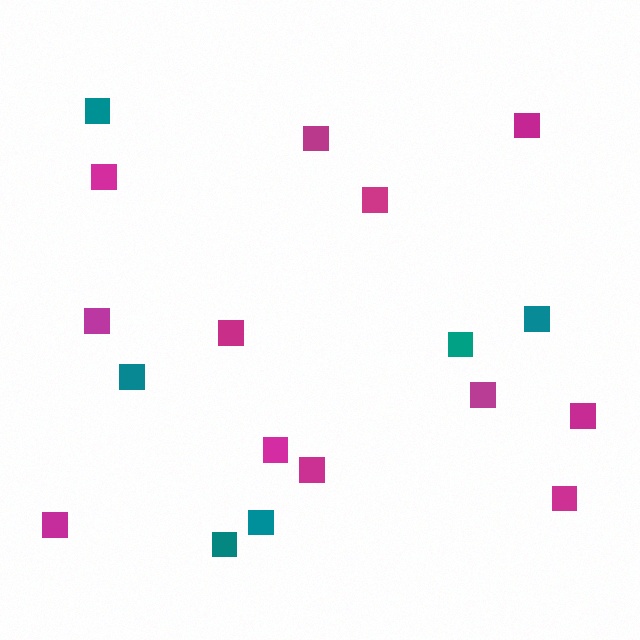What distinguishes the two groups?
There are 2 groups: one group of magenta squares (12) and one group of teal squares (6).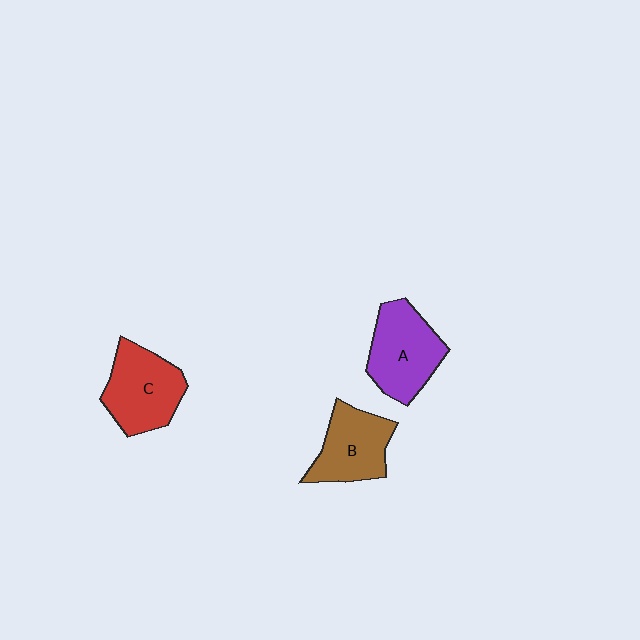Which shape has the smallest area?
Shape B (brown).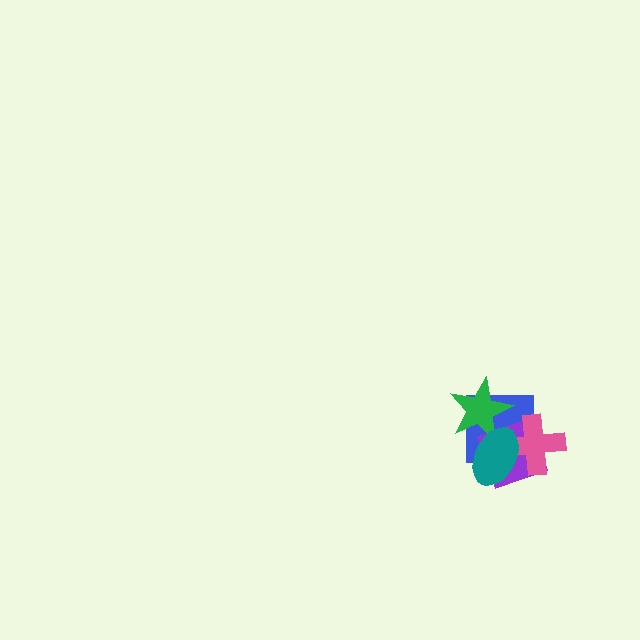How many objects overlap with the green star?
3 objects overlap with the green star.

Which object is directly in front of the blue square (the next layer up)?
The purple diamond is directly in front of the blue square.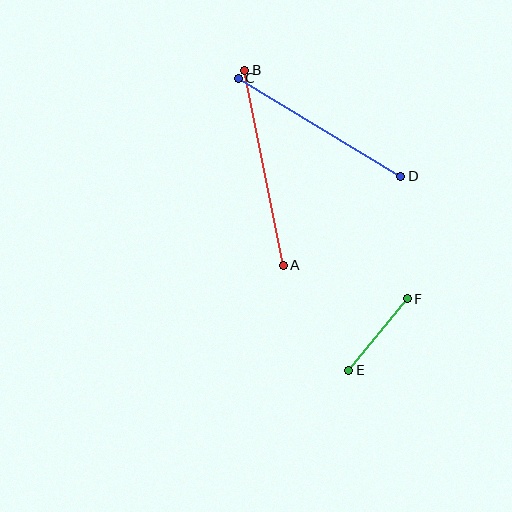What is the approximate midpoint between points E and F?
The midpoint is at approximately (378, 334) pixels.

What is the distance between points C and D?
The distance is approximately 190 pixels.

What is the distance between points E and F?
The distance is approximately 93 pixels.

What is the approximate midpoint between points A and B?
The midpoint is at approximately (264, 168) pixels.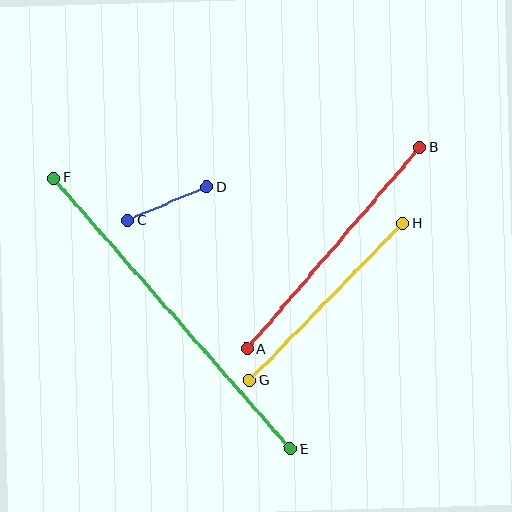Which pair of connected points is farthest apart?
Points E and F are farthest apart.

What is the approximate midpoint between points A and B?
The midpoint is at approximately (333, 248) pixels.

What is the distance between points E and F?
The distance is approximately 360 pixels.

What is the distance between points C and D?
The distance is approximately 86 pixels.